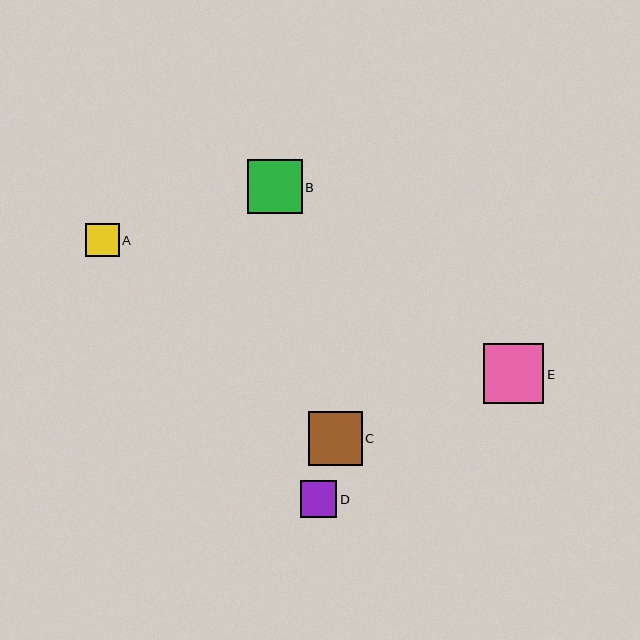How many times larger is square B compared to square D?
Square B is approximately 1.5 times the size of square D.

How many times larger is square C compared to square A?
Square C is approximately 1.6 times the size of square A.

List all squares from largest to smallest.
From largest to smallest: E, B, C, D, A.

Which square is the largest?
Square E is the largest with a size of approximately 60 pixels.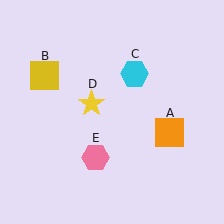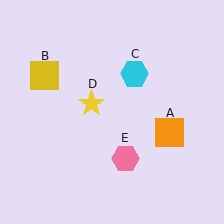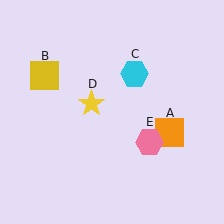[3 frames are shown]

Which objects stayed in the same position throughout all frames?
Orange square (object A) and yellow square (object B) and cyan hexagon (object C) and yellow star (object D) remained stationary.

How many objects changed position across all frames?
1 object changed position: pink hexagon (object E).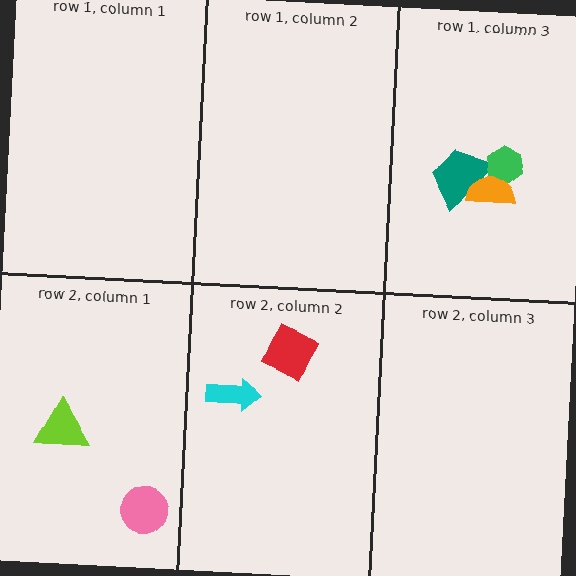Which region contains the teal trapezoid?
The row 1, column 3 region.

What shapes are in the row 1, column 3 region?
The teal trapezoid, the green hexagon, the orange semicircle.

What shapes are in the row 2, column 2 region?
The cyan arrow, the red square.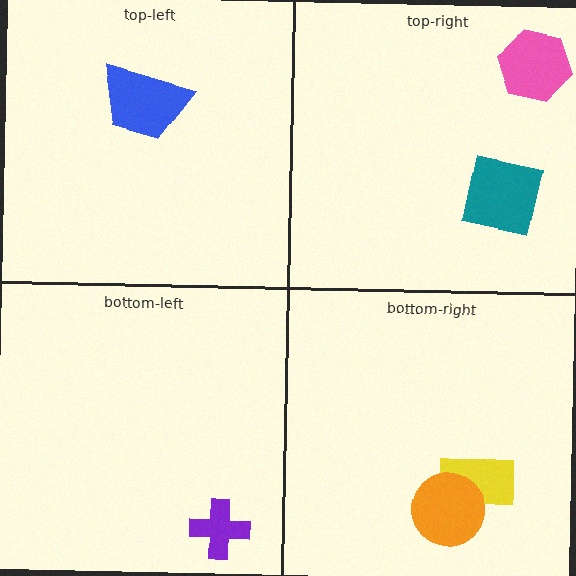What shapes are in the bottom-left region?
The purple cross.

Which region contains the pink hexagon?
The top-right region.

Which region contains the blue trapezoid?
The top-left region.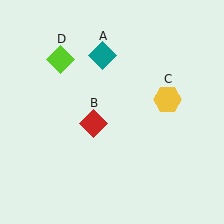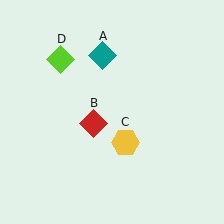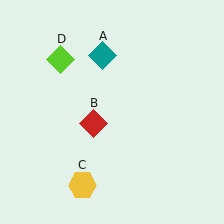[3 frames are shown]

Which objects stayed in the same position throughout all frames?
Teal diamond (object A) and red diamond (object B) and lime diamond (object D) remained stationary.